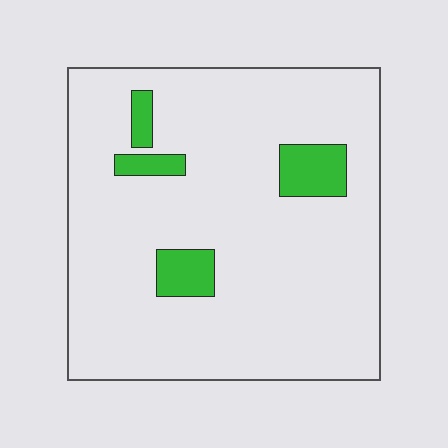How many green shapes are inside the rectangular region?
4.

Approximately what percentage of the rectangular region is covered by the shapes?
Approximately 10%.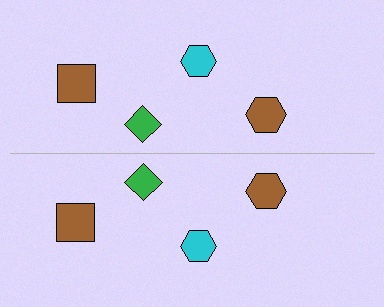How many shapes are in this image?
There are 8 shapes in this image.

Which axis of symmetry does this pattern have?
The pattern has a horizontal axis of symmetry running through the center of the image.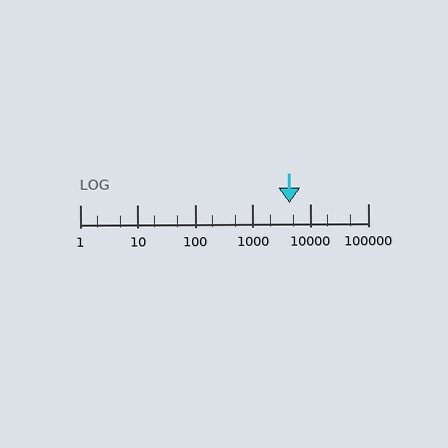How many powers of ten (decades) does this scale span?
The scale spans 5 decades, from 1 to 100000.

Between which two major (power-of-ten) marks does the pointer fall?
The pointer is between 1000 and 10000.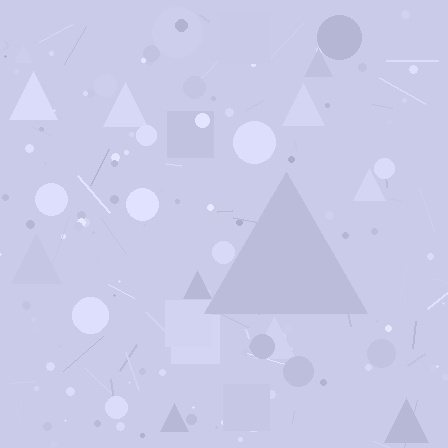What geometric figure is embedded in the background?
A triangle is embedded in the background.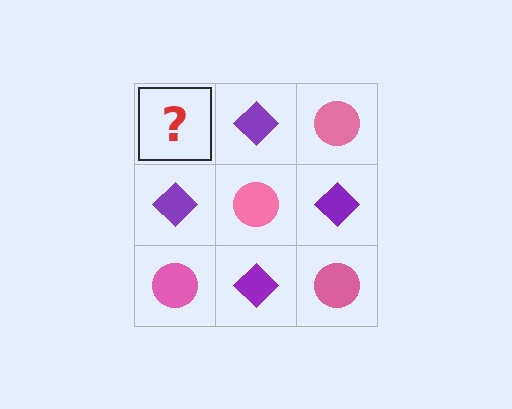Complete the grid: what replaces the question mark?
The question mark should be replaced with a pink circle.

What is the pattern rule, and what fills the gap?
The rule is that it alternates pink circle and purple diamond in a checkerboard pattern. The gap should be filled with a pink circle.